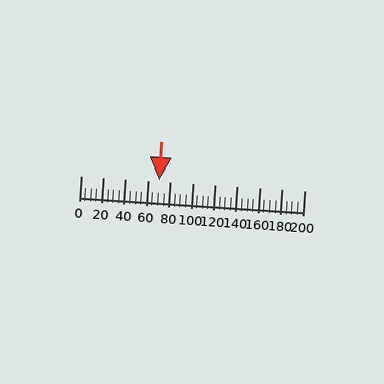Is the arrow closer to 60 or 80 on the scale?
The arrow is closer to 80.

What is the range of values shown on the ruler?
The ruler shows values from 0 to 200.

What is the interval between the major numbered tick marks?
The major tick marks are spaced 20 units apart.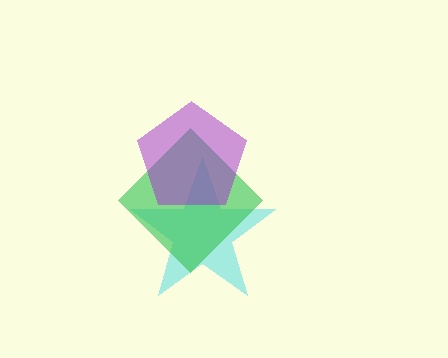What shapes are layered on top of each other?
The layered shapes are: a cyan star, a green diamond, a purple pentagon.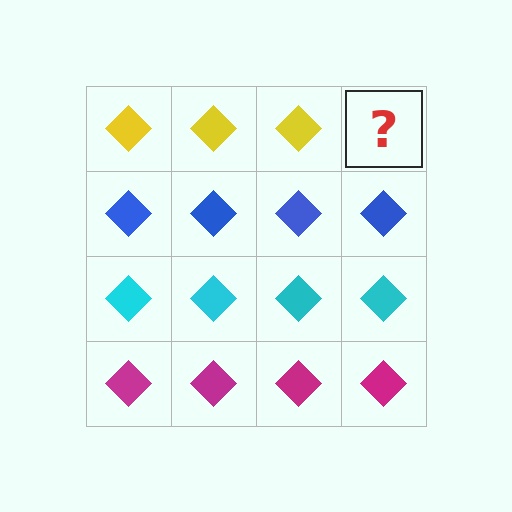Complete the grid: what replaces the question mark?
The question mark should be replaced with a yellow diamond.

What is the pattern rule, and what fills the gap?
The rule is that each row has a consistent color. The gap should be filled with a yellow diamond.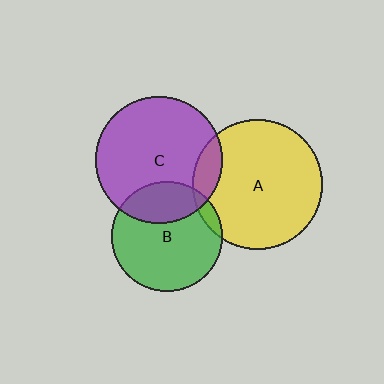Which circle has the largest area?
Circle A (yellow).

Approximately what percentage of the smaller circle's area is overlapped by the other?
Approximately 30%.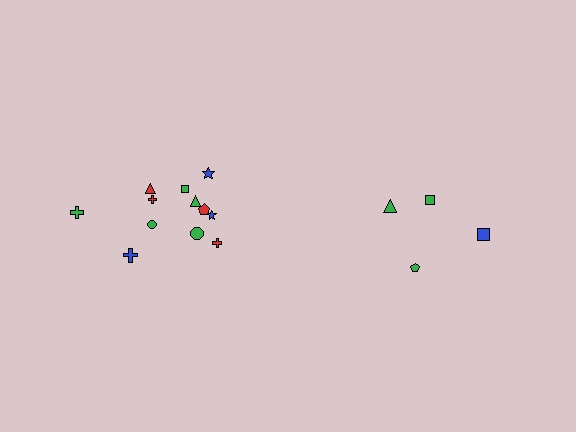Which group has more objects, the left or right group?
The left group.